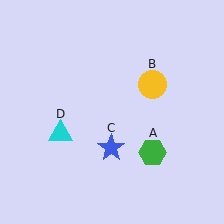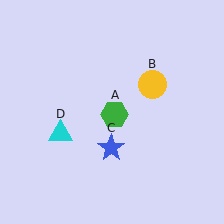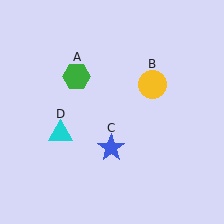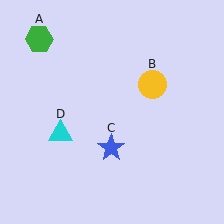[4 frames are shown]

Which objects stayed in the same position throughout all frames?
Yellow circle (object B) and blue star (object C) and cyan triangle (object D) remained stationary.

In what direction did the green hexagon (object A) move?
The green hexagon (object A) moved up and to the left.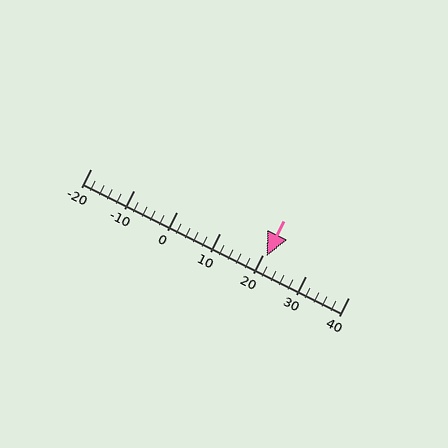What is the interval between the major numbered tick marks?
The major tick marks are spaced 10 units apart.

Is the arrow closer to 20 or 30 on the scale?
The arrow is closer to 20.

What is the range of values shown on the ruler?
The ruler shows values from -20 to 40.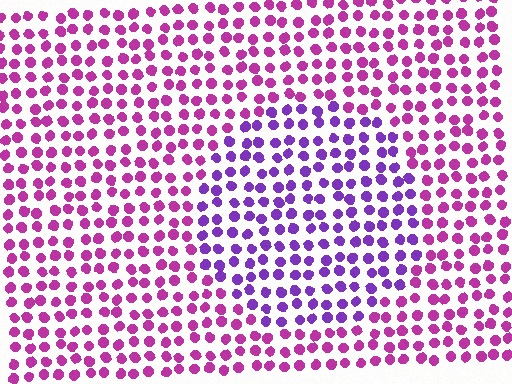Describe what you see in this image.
The image is filled with small magenta elements in a uniform arrangement. A circle-shaped region is visible where the elements are tinted to a slightly different hue, forming a subtle color boundary.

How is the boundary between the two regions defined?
The boundary is defined purely by a slight shift in hue (about 38 degrees). Spacing, size, and orientation are identical on both sides.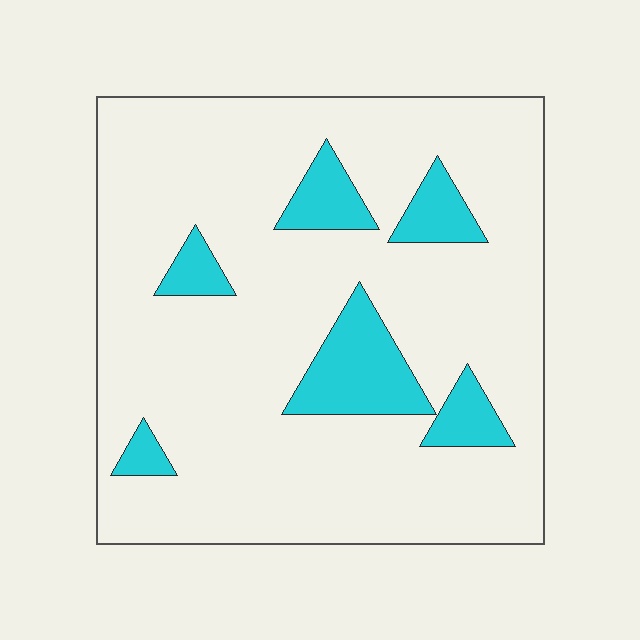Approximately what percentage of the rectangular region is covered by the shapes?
Approximately 15%.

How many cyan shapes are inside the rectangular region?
6.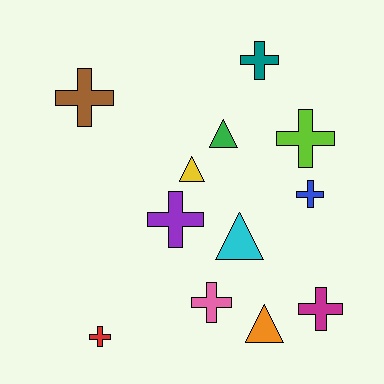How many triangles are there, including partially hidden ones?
There are 4 triangles.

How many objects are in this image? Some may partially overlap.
There are 12 objects.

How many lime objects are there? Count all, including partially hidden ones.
There is 1 lime object.